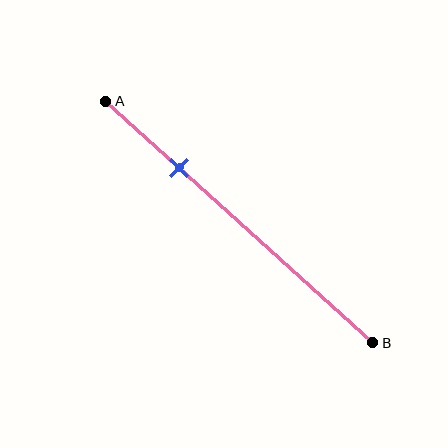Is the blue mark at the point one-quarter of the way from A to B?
Yes, the mark is approximately at the one-quarter point.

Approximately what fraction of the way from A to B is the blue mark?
The blue mark is approximately 25% of the way from A to B.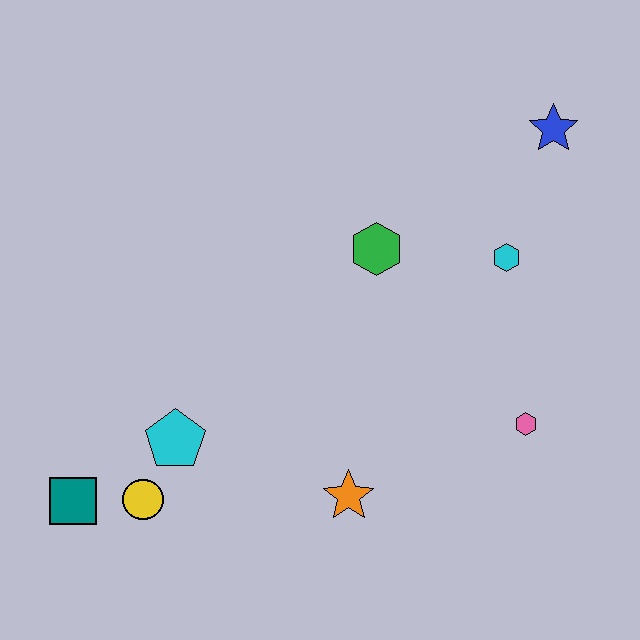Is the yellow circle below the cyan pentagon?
Yes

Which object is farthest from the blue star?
The teal square is farthest from the blue star.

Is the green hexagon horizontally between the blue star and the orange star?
Yes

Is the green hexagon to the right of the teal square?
Yes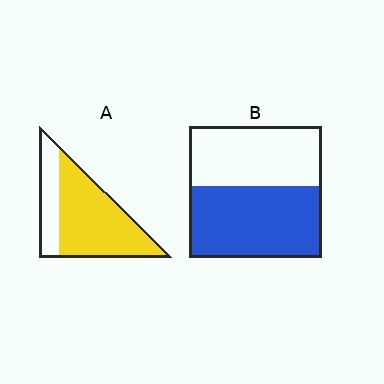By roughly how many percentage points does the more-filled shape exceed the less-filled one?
By roughly 20 percentage points (A over B).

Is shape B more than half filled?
Yes.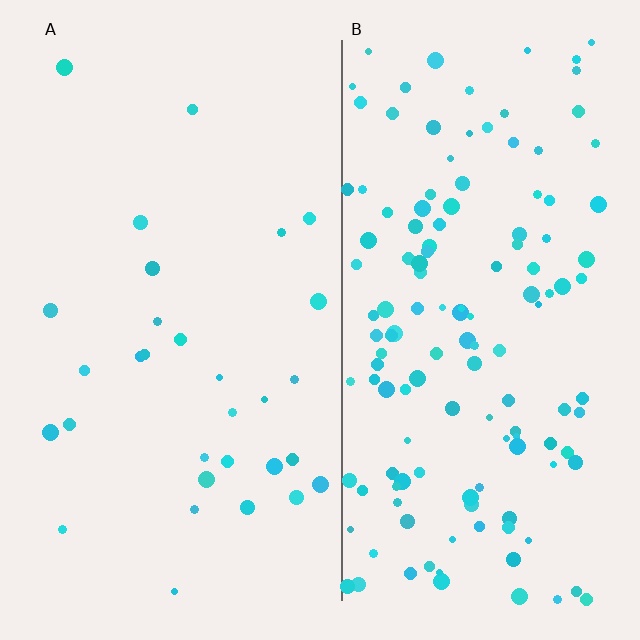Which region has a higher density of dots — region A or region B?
B (the right).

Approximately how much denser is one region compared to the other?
Approximately 4.5× — region B over region A.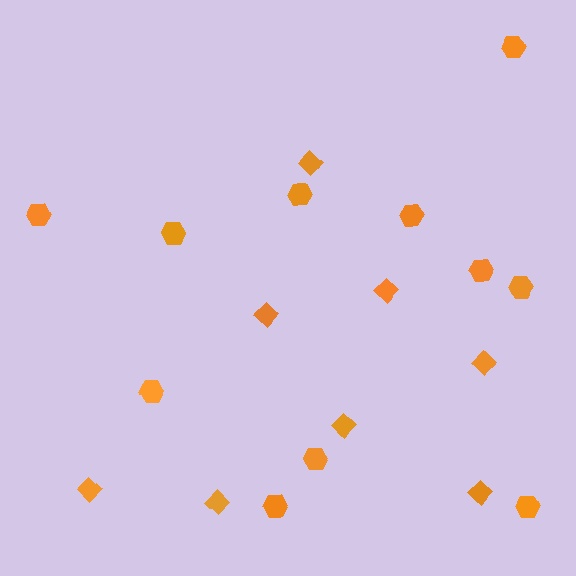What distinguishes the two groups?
There are 2 groups: one group of hexagons (11) and one group of diamonds (8).